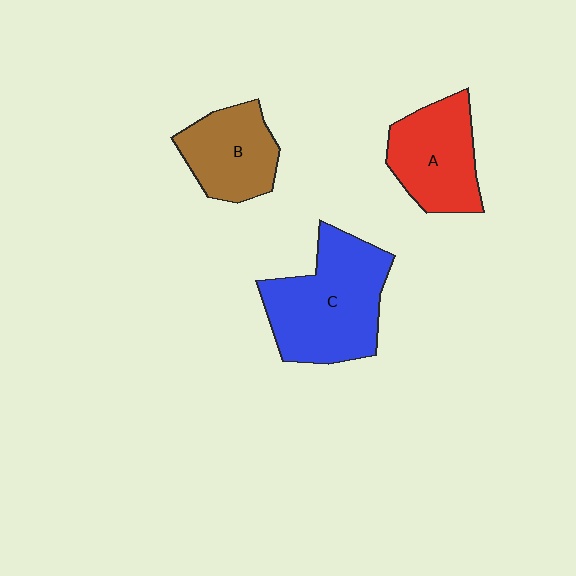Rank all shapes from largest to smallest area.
From largest to smallest: C (blue), A (red), B (brown).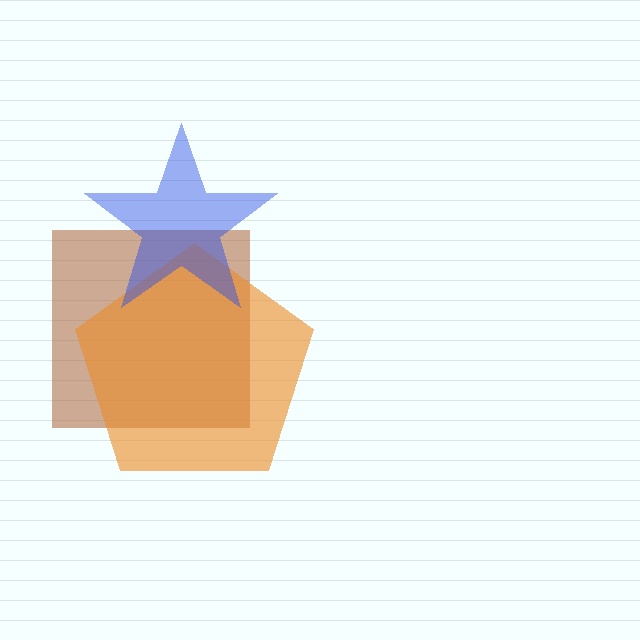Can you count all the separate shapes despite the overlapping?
Yes, there are 3 separate shapes.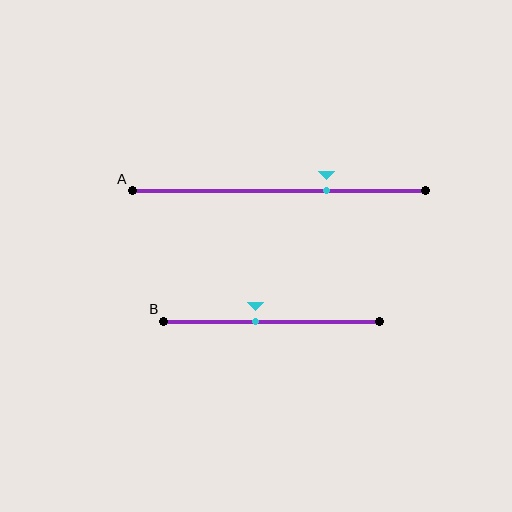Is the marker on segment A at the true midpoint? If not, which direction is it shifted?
No, the marker on segment A is shifted to the right by about 16% of the segment length.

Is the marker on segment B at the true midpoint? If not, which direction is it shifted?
No, the marker on segment B is shifted to the left by about 7% of the segment length.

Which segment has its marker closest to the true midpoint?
Segment B has its marker closest to the true midpoint.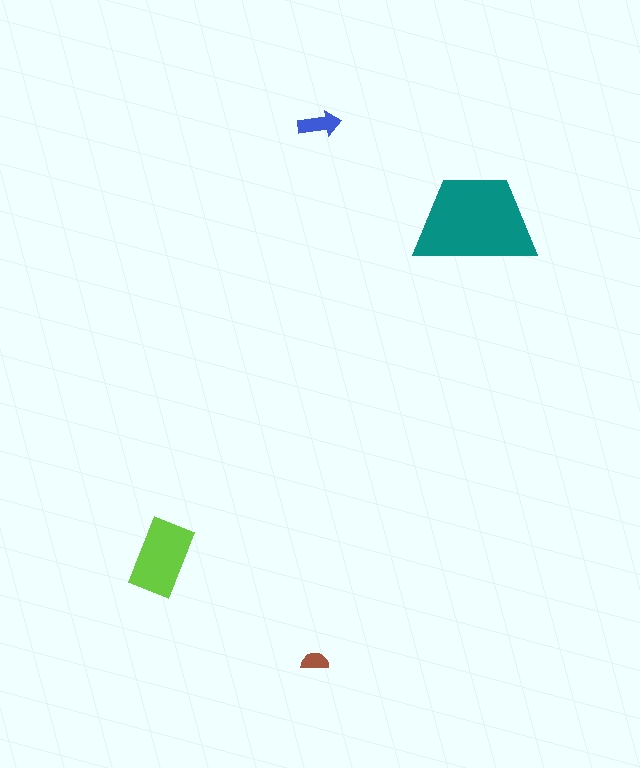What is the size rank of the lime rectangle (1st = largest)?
2nd.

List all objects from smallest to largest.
The brown semicircle, the blue arrow, the lime rectangle, the teal trapezoid.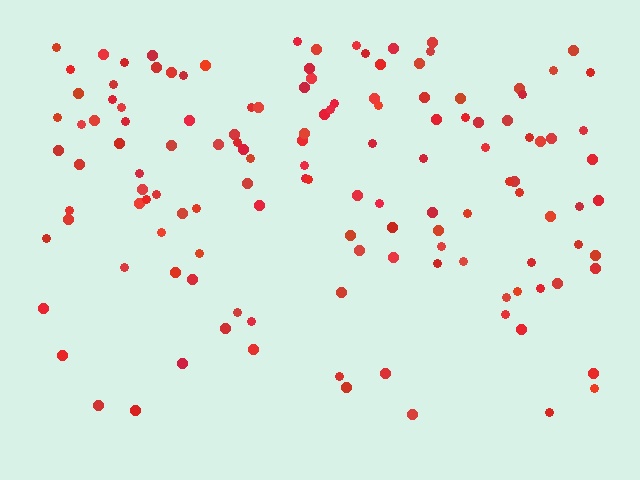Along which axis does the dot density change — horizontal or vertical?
Vertical.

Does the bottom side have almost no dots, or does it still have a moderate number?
Still a moderate number, just noticeably fewer than the top.